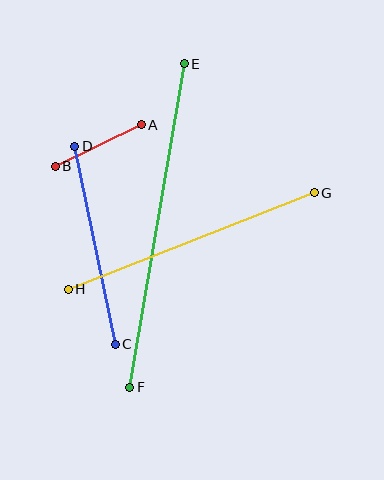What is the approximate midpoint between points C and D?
The midpoint is at approximately (95, 245) pixels.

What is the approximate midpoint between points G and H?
The midpoint is at approximately (191, 241) pixels.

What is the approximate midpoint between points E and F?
The midpoint is at approximately (157, 225) pixels.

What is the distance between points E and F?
The distance is approximately 328 pixels.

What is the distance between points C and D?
The distance is approximately 202 pixels.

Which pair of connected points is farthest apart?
Points E and F are farthest apart.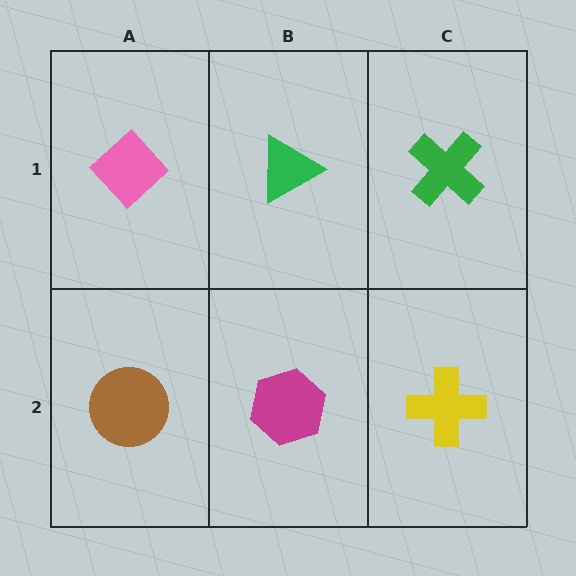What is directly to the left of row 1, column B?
A pink diamond.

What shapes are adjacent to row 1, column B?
A magenta hexagon (row 2, column B), a pink diamond (row 1, column A), a green cross (row 1, column C).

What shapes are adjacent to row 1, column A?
A brown circle (row 2, column A), a green triangle (row 1, column B).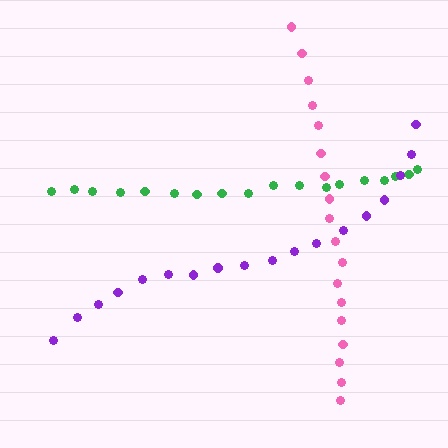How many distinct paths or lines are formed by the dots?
There are 3 distinct paths.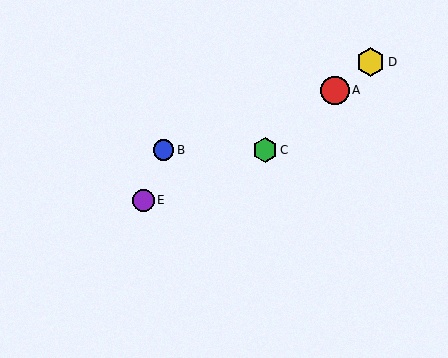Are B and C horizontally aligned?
Yes, both are at y≈150.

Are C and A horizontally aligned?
No, C is at y≈150 and A is at y≈90.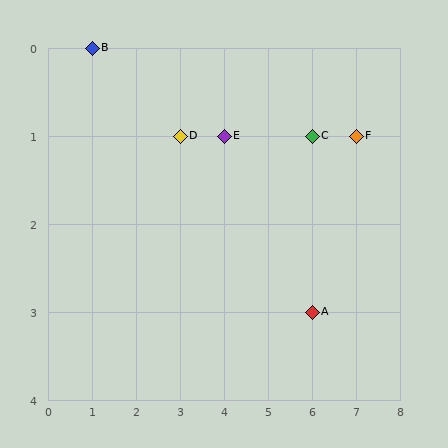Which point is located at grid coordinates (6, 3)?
Point A is at (6, 3).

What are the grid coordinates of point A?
Point A is at grid coordinates (6, 3).